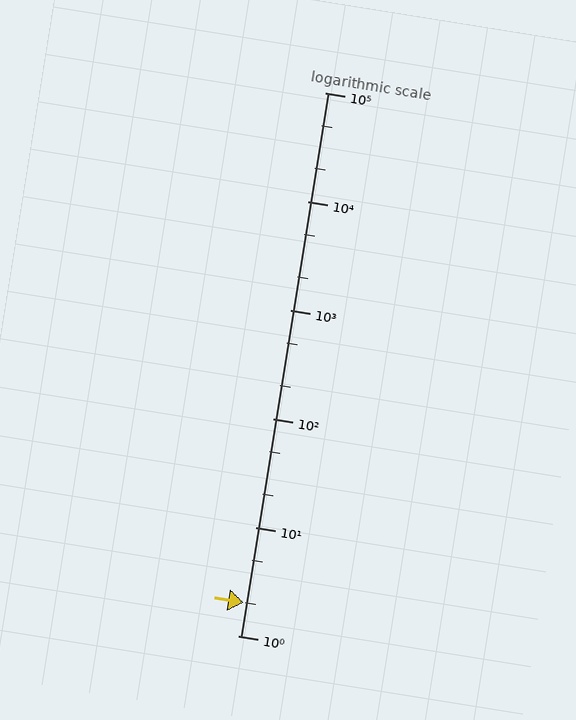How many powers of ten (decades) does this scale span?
The scale spans 5 decades, from 1 to 100000.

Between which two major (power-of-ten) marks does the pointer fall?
The pointer is between 1 and 10.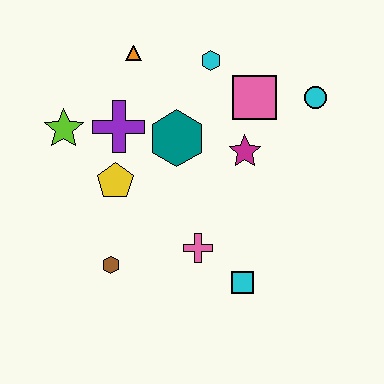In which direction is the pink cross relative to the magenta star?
The pink cross is below the magenta star.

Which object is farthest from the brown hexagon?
The cyan circle is farthest from the brown hexagon.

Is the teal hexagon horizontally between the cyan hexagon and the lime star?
Yes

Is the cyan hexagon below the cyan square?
No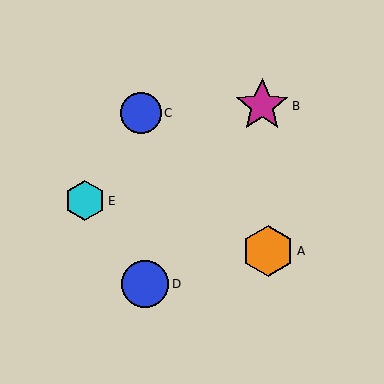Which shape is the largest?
The magenta star (labeled B) is the largest.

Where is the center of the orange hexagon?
The center of the orange hexagon is at (268, 251).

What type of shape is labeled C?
Shape C is a blue circle.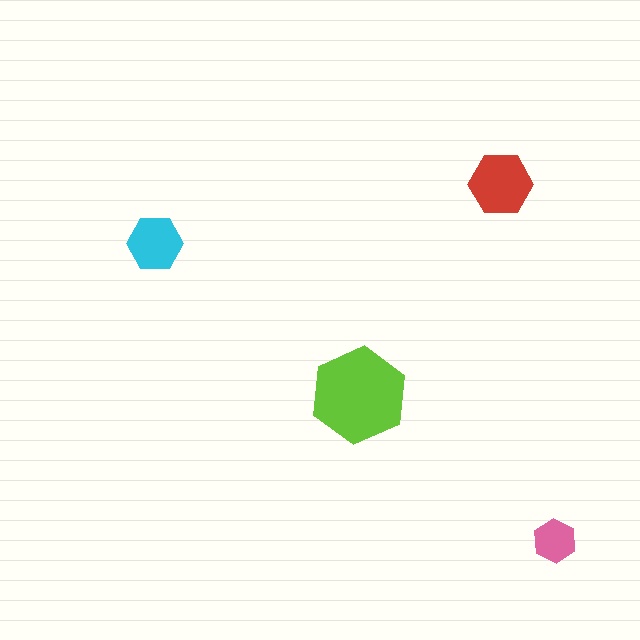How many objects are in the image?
There are 4 objects in the image.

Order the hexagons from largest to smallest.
the lime one, the red one, the cyan one, the pink one.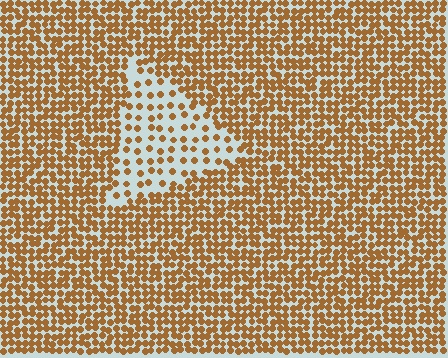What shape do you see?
I see a triangle.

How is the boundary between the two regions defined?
The boundary is defined by a change in element density (approximately 2.5x ratio). All elements are the same color, size, and shape.